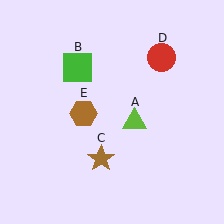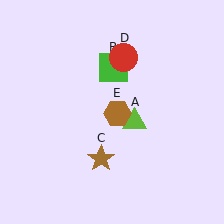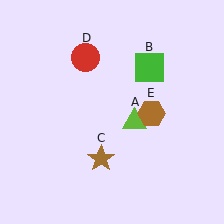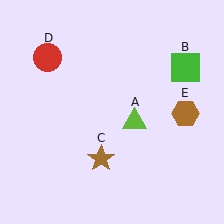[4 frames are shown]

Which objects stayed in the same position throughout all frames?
Lime triangle (object A) and brown star (object C) remained stationary.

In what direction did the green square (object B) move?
The green square (object B) moved right.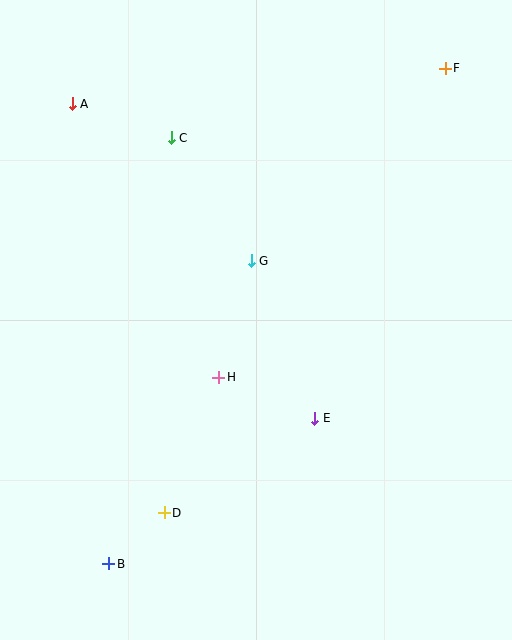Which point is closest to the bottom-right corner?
Point E is closest to the bottom-right corner.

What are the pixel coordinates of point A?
Point A is at (72, 104).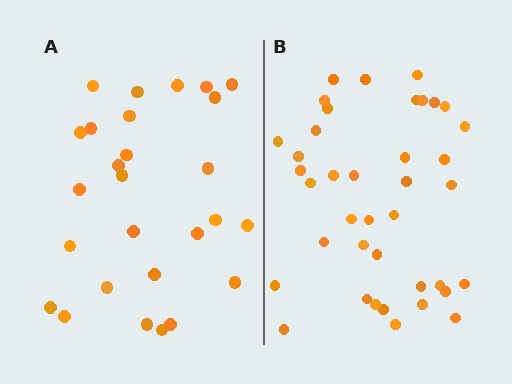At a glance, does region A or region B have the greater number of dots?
Region B (the right region) has more dots.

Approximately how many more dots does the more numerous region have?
Region B has roughly 12 or so more dots than region A.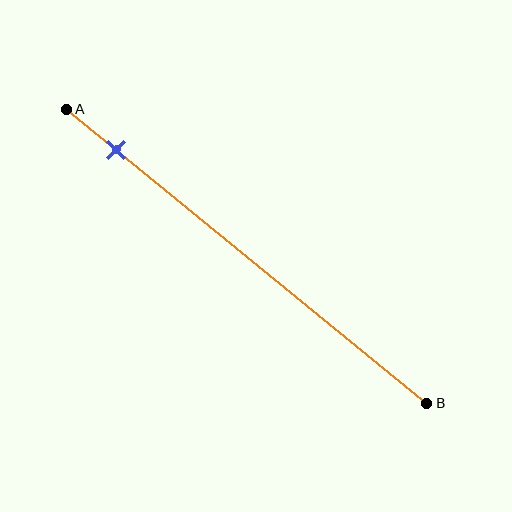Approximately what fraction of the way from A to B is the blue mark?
The blue mark is approximately 15% of the way from A to B.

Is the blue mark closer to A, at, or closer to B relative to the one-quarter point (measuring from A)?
The blue mark is closer to point A than the one-quarter point of segment AB.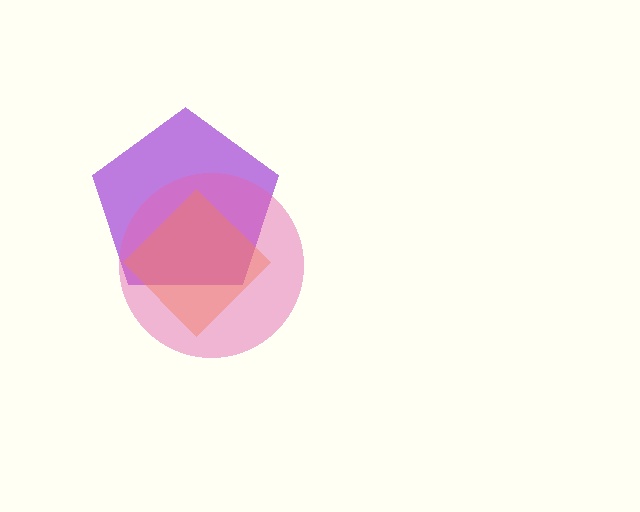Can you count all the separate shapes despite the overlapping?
Yes, there are 3 separate shapes.